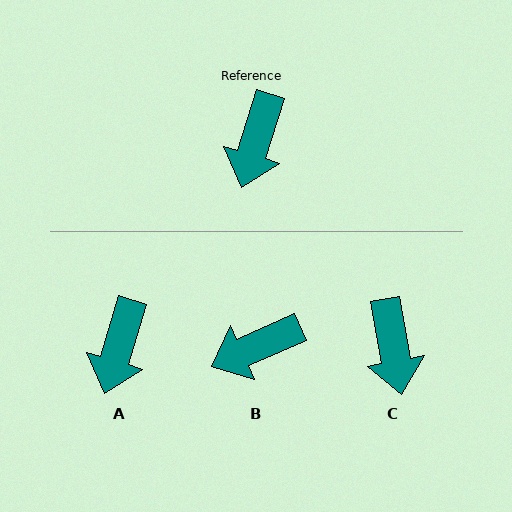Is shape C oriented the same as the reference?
No, it is off by about 27 degrees.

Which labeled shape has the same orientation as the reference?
A.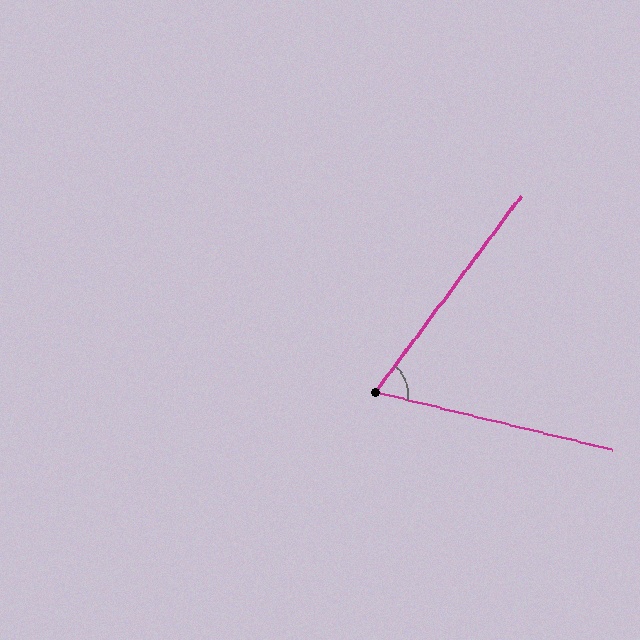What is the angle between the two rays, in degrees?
Approximately 67 degrees.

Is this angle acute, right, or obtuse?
It is acute.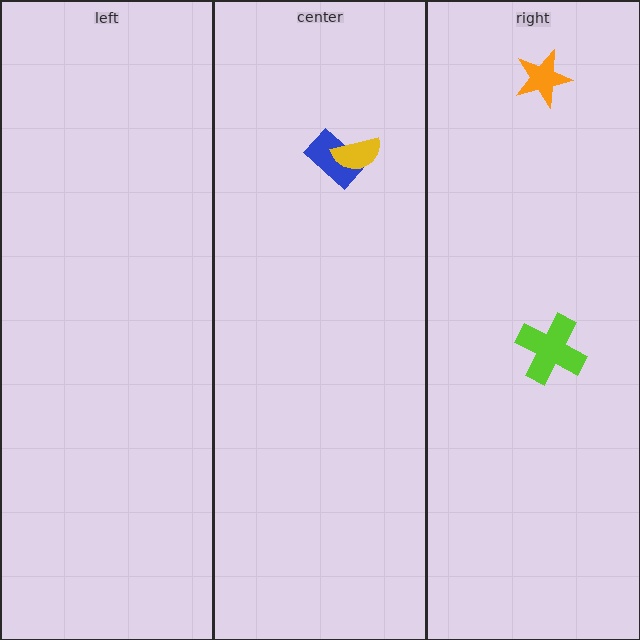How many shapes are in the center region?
2.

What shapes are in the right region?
The lime cross, the orange star.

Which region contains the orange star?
The right region.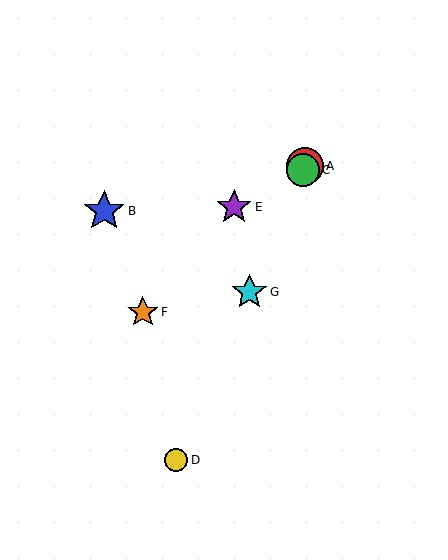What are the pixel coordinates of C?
Object C is at (303, 170).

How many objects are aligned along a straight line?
4 objects (A, C, D, G) are aligned along a straight line.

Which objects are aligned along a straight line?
Objects A, C, D, G are aligned along a straight line.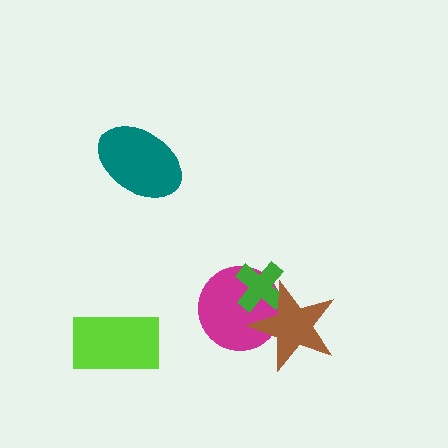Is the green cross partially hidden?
Yes, it is partially covered by another shape.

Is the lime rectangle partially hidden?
No, no other shape covers it.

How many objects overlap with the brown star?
2 objects overlap with the brown star.